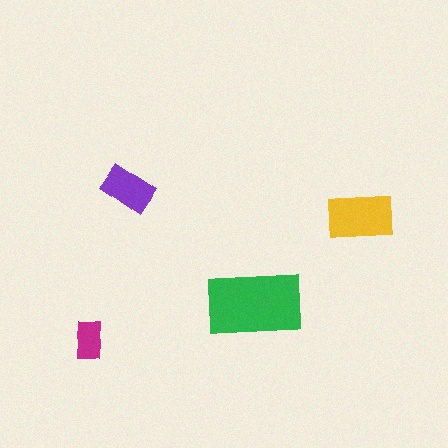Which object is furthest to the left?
The magenta rectangle is leftmost.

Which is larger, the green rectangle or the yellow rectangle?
The green one.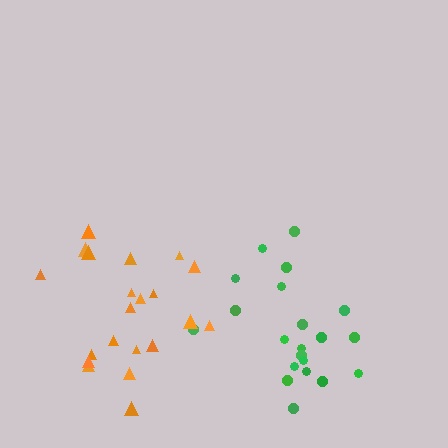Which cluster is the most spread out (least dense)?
Orange.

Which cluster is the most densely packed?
Green.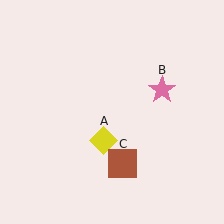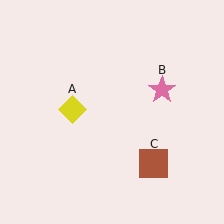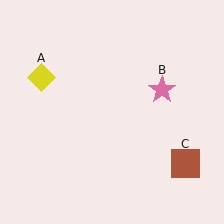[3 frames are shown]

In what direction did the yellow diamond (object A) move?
The yellow diamond (object A) moved up and to the left.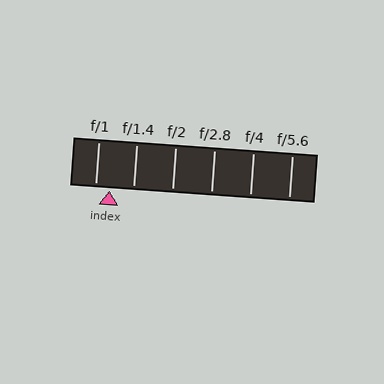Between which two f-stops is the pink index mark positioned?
The index mark is between f/1 and f/1.4.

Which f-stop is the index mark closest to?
The index mark is closest to f/1.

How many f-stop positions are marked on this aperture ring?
There are 6 f-stop positions marked.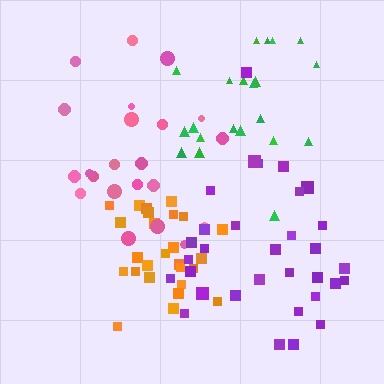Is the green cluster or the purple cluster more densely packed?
Purple.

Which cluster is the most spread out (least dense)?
Pink.